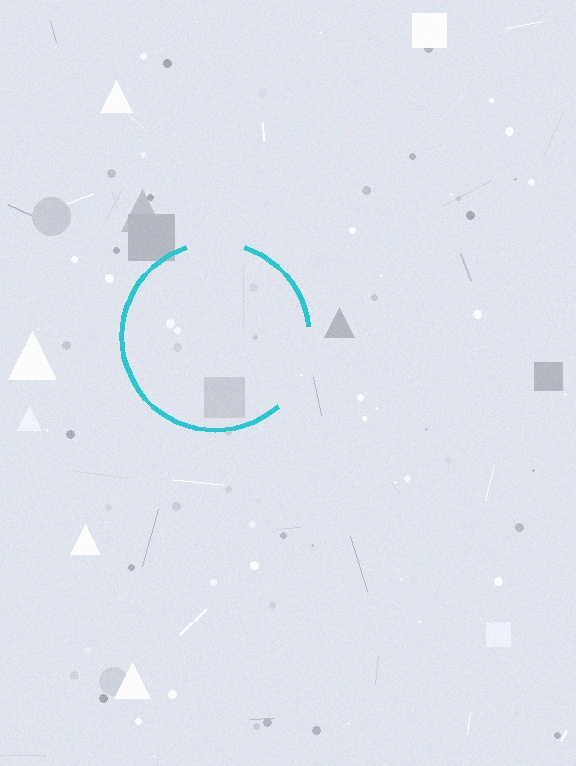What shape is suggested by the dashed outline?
The dashed outline suggests a circle.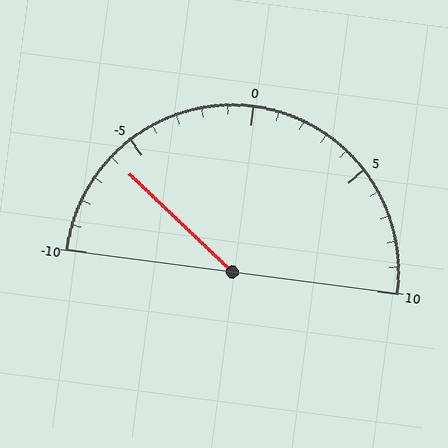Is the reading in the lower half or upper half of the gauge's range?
The reading is in the lower half of the range (-10 to 10).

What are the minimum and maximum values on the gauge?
The gauge ranges from -10 to 10.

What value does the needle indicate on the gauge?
The needle indicates approximately -6.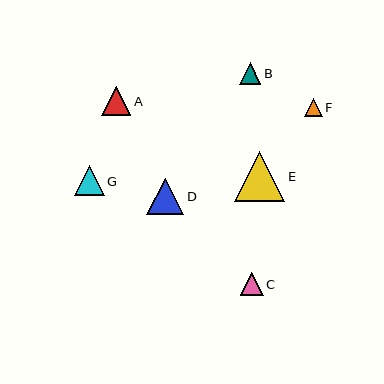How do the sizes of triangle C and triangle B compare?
Triangle C and triangle B are approximately the same size.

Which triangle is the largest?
Triangle E is the largest with a size of approximately 50 pixels.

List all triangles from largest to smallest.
From largest to smallest: E, D, G, A, C, B, F.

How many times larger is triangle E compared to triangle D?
Triangle E is approximately 1.4 times the size of triangle D.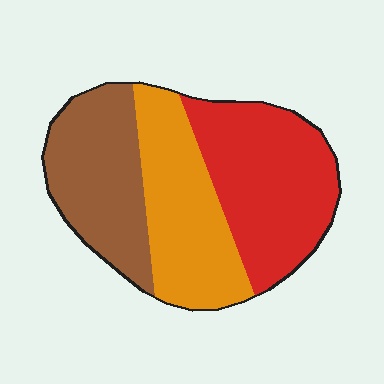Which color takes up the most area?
Red, at roughly 40%.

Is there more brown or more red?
Red.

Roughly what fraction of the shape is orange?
Orange covers 32% of the shape.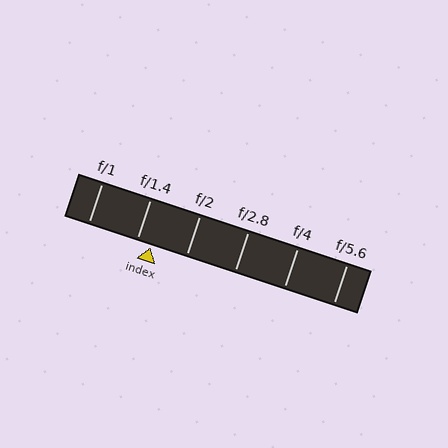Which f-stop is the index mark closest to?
The index mark is closest to f/1.4.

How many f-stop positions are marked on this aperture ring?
There are 6 f-stop positions marked.